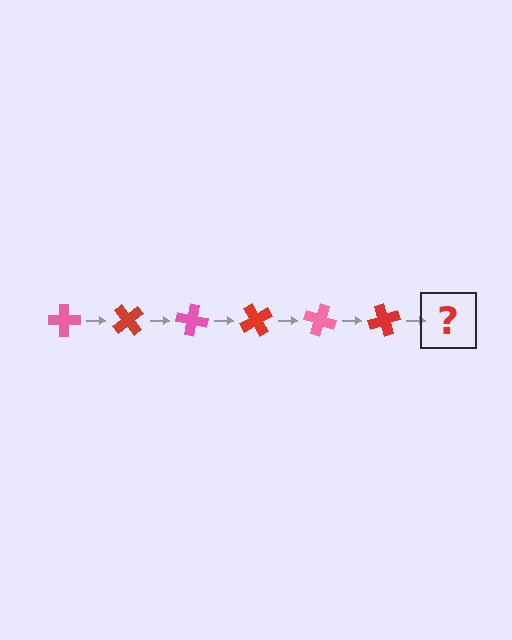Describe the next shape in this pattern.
It should be a pink cross, rotated 300 degrees from the start.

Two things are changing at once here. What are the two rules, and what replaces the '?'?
The two rules are that it rotates 50 degrees each step and the color cycles through pink and red. The '?' should be a pink cross, rotated 300 degrees from the start.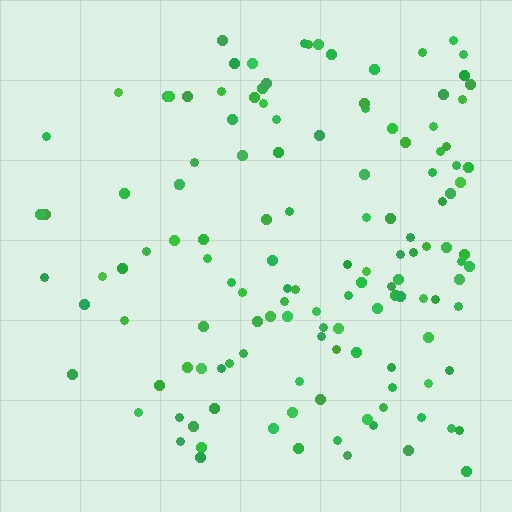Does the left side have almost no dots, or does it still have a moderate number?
Still a moderate number, just noticeably fewer than the right.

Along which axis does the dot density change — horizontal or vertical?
Horizontal.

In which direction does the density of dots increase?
From left to right, with the right side densest.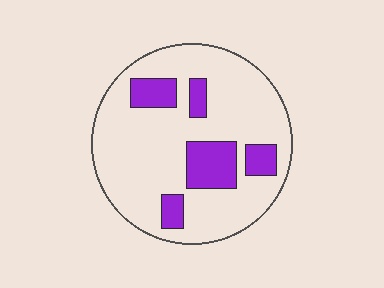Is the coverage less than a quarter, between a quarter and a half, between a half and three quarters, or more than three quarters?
Less than a quarter.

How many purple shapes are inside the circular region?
5.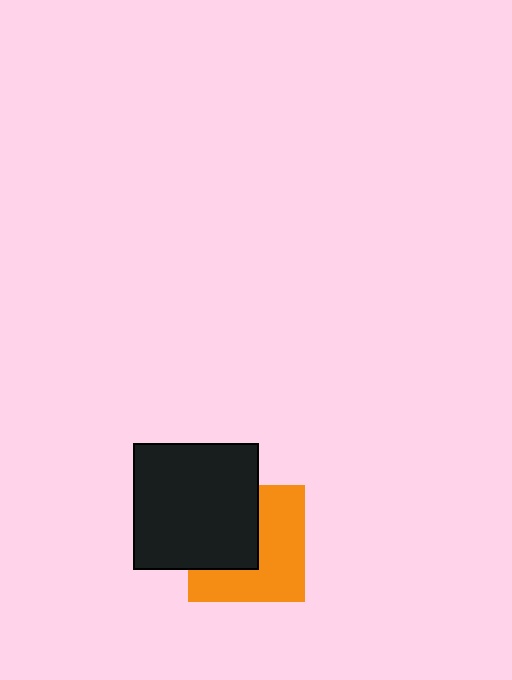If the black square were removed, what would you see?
You would see the complete orange square.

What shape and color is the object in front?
The object in front is a black square.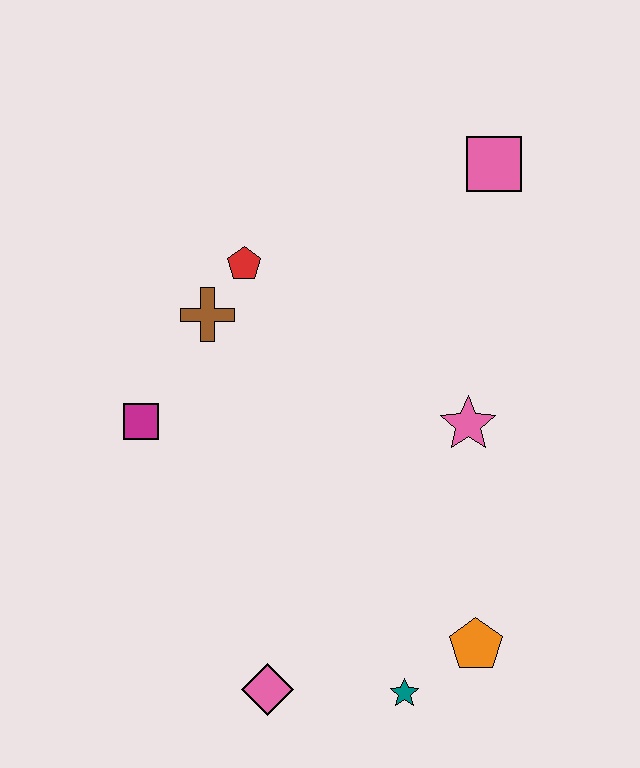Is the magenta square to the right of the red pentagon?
No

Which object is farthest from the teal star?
The pink square is farthest from the teal star.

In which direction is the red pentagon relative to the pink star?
The red pentagon is to the left of the pink star.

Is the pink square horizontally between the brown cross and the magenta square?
No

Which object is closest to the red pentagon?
The brown cross is closest to the red pentagon.